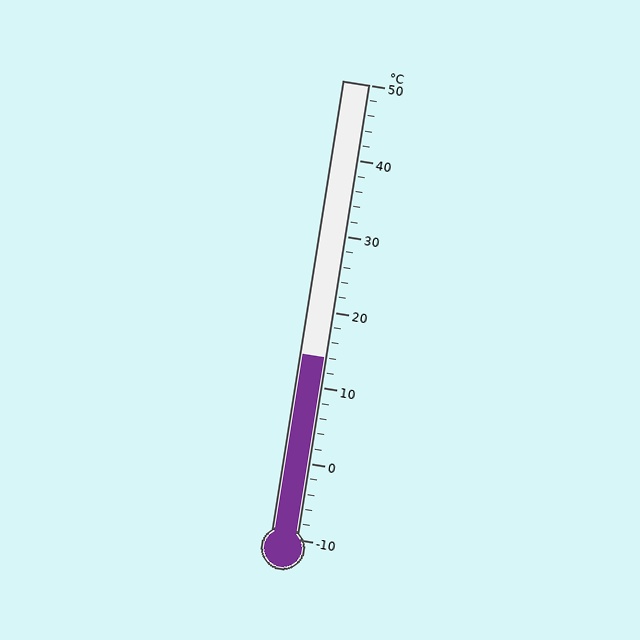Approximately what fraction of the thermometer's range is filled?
The thermometer is filled to approximately 40% of its range.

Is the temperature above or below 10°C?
The temperature is above 10°C.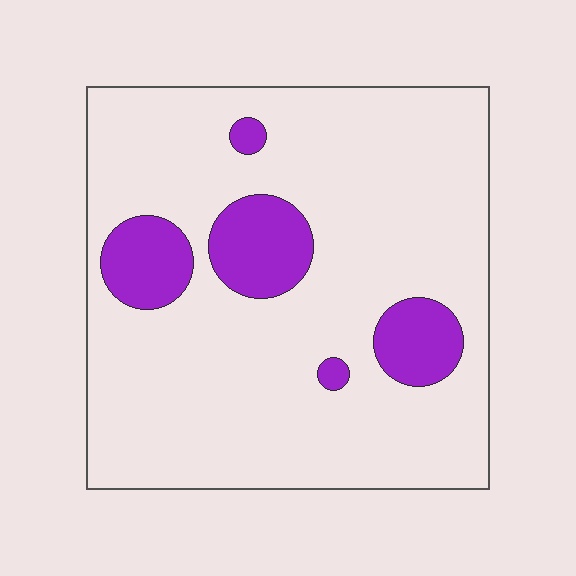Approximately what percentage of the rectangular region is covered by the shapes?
Approximately 15%.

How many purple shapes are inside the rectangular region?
5.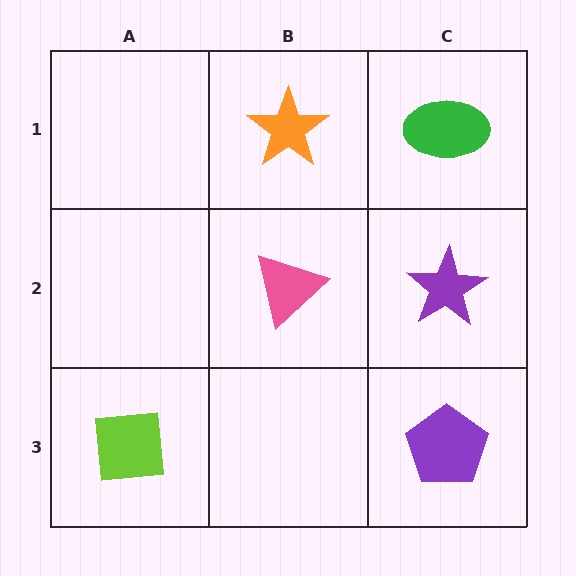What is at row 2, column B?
A pink triangle.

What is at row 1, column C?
A green ellipse.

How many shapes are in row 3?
2 shapes.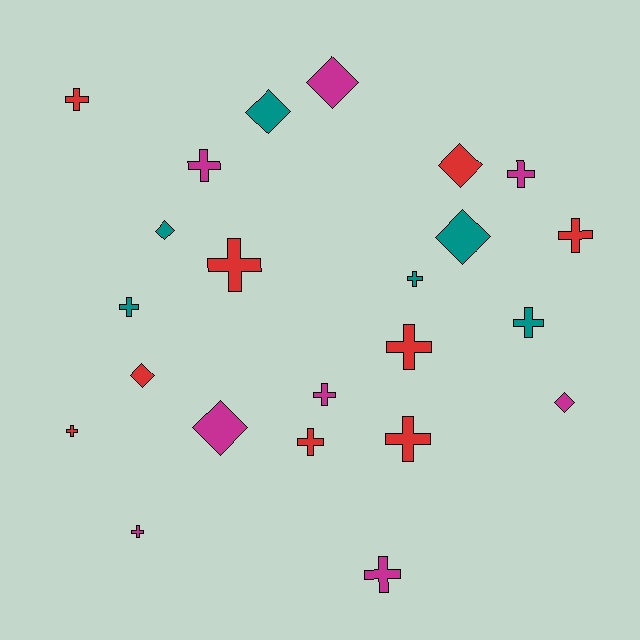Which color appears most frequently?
Red, with 9 objects.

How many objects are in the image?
There are 23 objects.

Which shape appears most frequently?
Cross, with 15 objects.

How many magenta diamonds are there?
There are 3 magenta diamonds.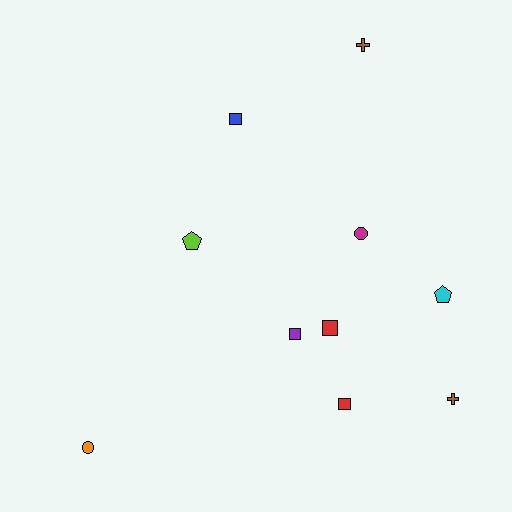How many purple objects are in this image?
There is 1 purple object.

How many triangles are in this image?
There are no triangles.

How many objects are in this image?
There are 10 objects.